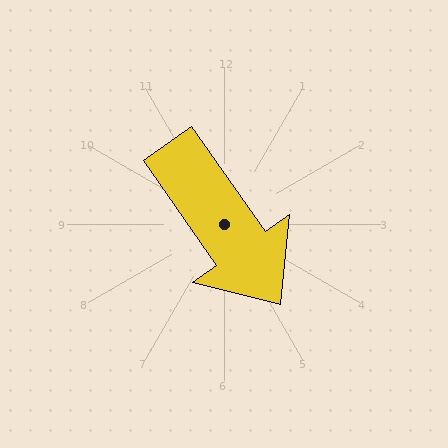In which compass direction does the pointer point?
Southeast.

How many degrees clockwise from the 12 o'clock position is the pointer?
Approximately 145 degrees.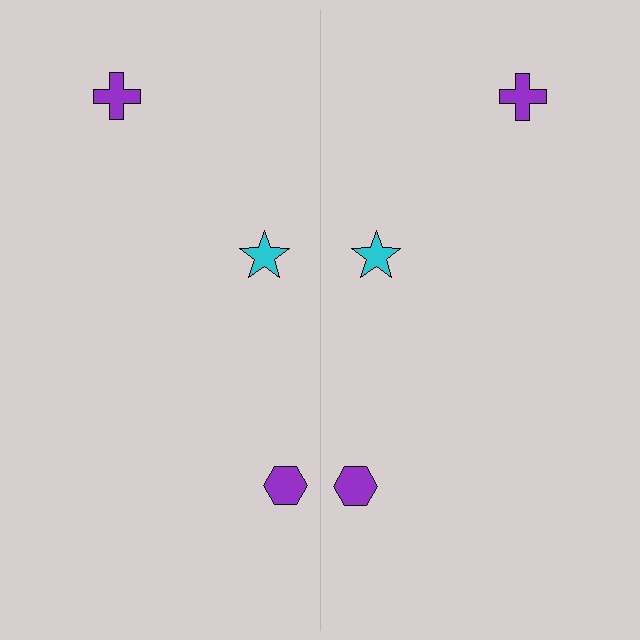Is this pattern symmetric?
Yes, this pattern has bilateral (reflection) symmetry.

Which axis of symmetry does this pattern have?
The pattern has a vertical axis of symmetry running through the center of the image.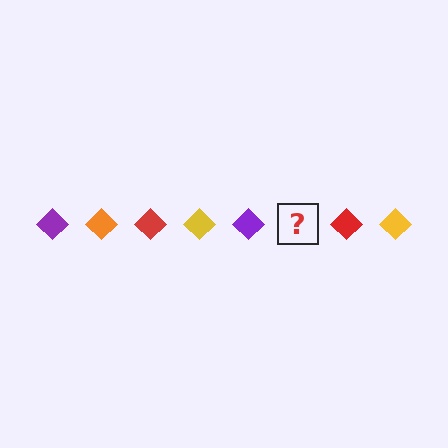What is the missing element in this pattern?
The missing element is an orange diamond.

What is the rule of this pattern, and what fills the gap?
The rule is that the pattern cycles through purple, orange, red, yellow diamonds. The gap should be filled with an orange diamond.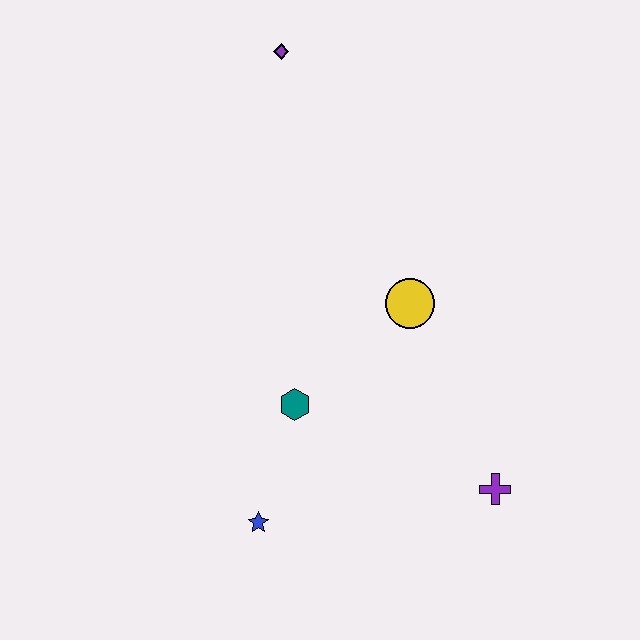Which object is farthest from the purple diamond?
The purple cross is farthest from the purple diamond.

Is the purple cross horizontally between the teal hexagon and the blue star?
No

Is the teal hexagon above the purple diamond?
No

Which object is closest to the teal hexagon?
The blue star is closest to the teal hexagon.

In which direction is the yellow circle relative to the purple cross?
The yellow circle is above the purple cross.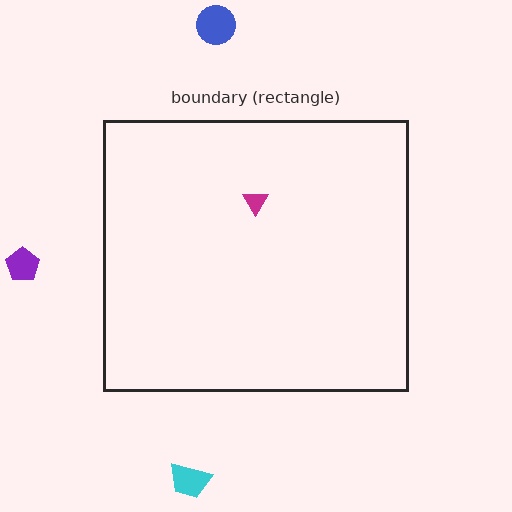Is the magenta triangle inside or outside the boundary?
Inside.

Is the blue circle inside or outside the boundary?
Outside.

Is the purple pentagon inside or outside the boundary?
Outside.